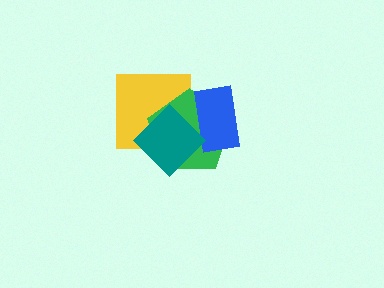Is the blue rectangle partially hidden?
Yes, it is partially covered by another shape.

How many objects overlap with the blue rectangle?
2 objects overlap with the blue rectangle.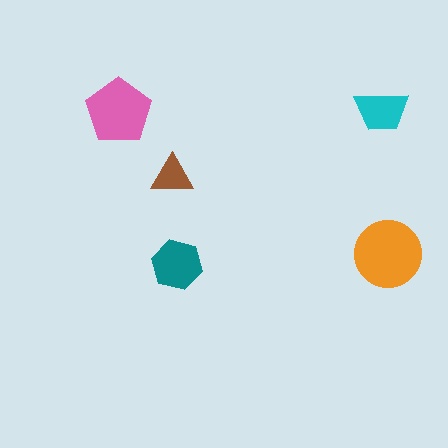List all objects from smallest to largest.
The brown triangle, the cyan trapezoid, the teal hexagon, the pink pentagon, the orange circle.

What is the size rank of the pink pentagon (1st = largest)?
2nd.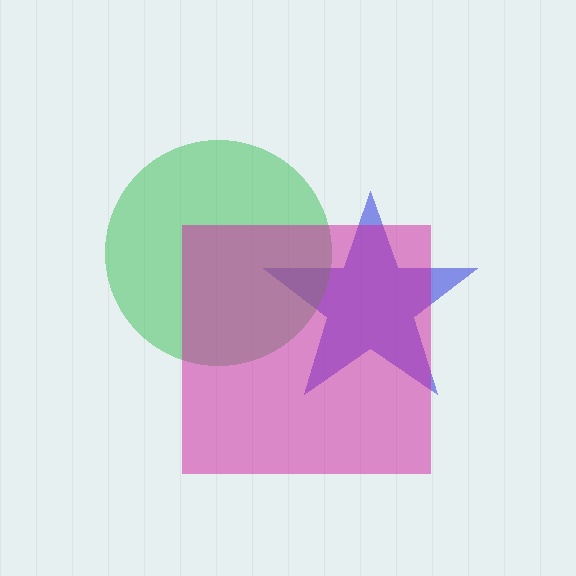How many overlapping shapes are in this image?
There are 3 overlapping shapes in the image.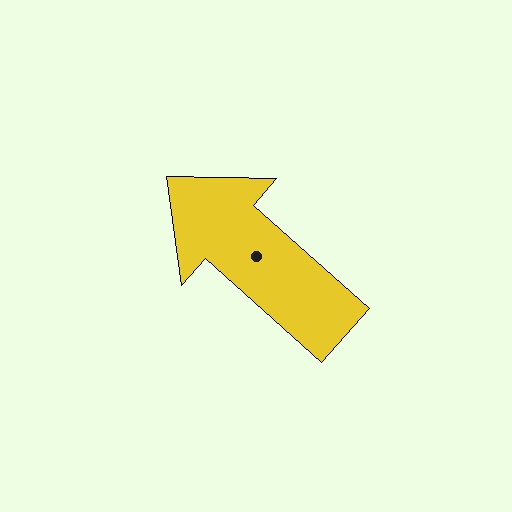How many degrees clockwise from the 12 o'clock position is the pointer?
Approximately 312 degrees.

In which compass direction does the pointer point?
Northwest.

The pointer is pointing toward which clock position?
Roughly 10 o'clock.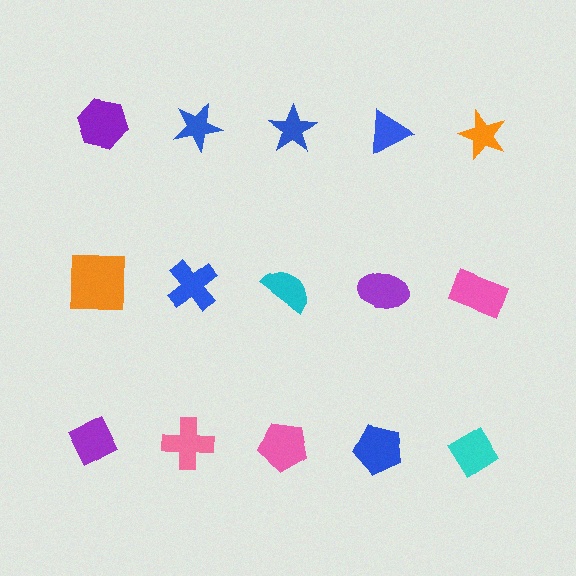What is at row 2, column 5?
A pink rectangle.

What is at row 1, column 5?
An orange star.